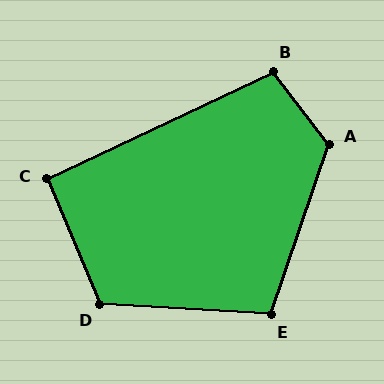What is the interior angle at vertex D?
Approximately 116 degrees (obtuse).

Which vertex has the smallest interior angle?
C, at approximately 93 degrees.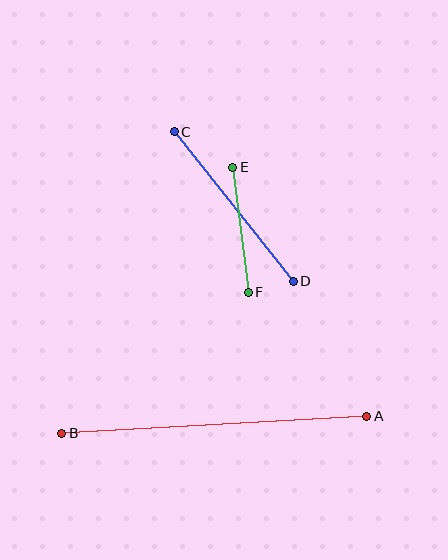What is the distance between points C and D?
The distance is approximately 191 pixels.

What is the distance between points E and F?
The distance is approximately 126 pixels.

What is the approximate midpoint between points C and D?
The midpoint is at approximately (234, 207) pixels.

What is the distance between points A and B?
The distance is approximately 306 pixels.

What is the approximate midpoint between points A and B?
The midpoint is at approximately (214, 425) pixels.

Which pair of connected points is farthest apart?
Points A and B are farthest apart.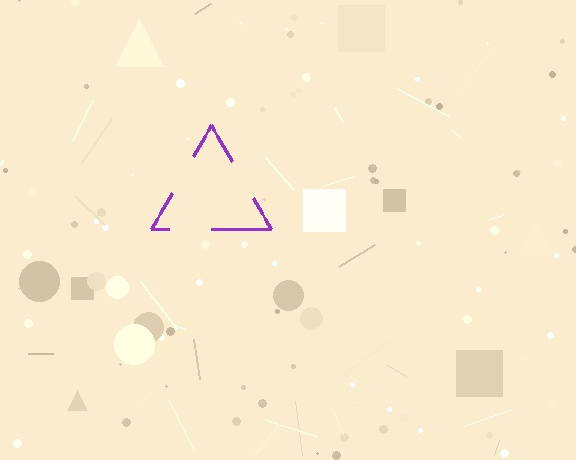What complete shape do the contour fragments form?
The contour fragments form a triangle.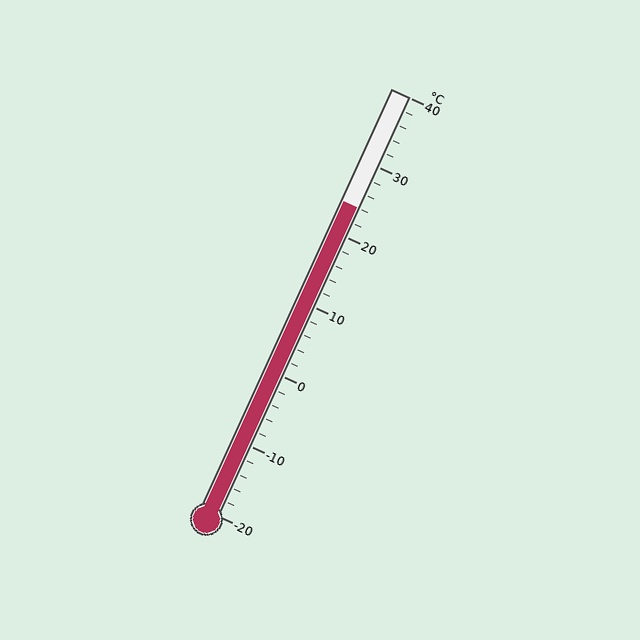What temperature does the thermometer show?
The thermometer shows approximately 24°C.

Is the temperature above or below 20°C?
The temperature is above 20°C.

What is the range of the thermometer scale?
The thermometer scale ranges from -20°C to 40°C.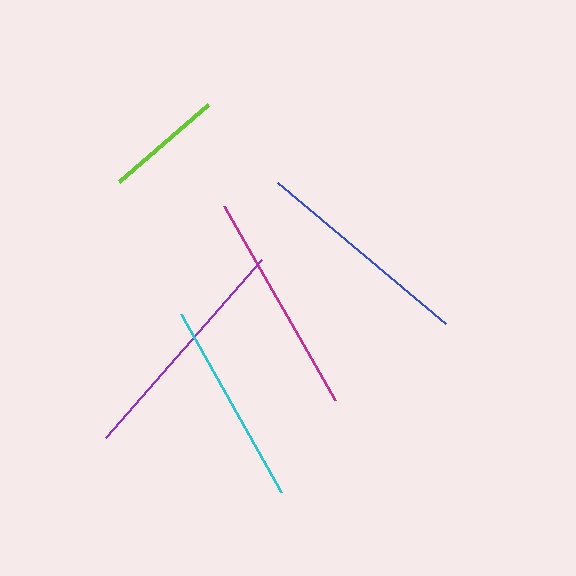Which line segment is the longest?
The purple line is the longest at approximately 237 pixels.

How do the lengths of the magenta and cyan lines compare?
The magenta and cyan lines are approximately the same length.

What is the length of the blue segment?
The blue segment is approximately 219 pixels long.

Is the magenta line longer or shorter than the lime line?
The magenta line is longer than the lime line.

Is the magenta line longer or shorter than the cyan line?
The magenta line is longer than the cyan line.